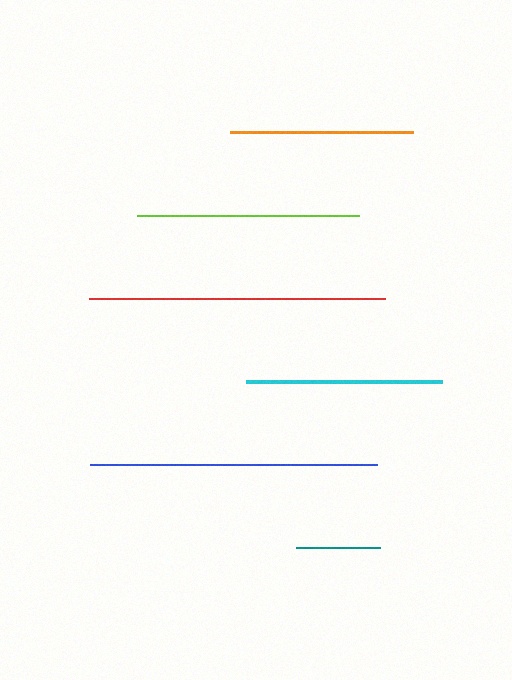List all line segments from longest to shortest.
From longest to shortest: red, blue, lime, cyan, orange, teal.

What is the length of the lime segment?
The lime segment is approximately 221 pixels long.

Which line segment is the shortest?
The teal line is the shortest at approximately 84 pixels.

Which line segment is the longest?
The red line is the longest at approximately 296 pixels.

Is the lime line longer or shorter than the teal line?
The lime line is longer than the teal line.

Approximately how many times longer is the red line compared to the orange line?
The red line is approximately 1.6 times the length of the orange line.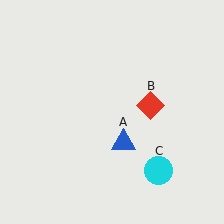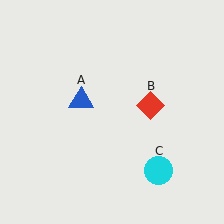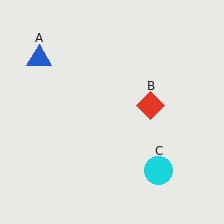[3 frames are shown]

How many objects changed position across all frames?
1 object changed position: blue triangle (object A).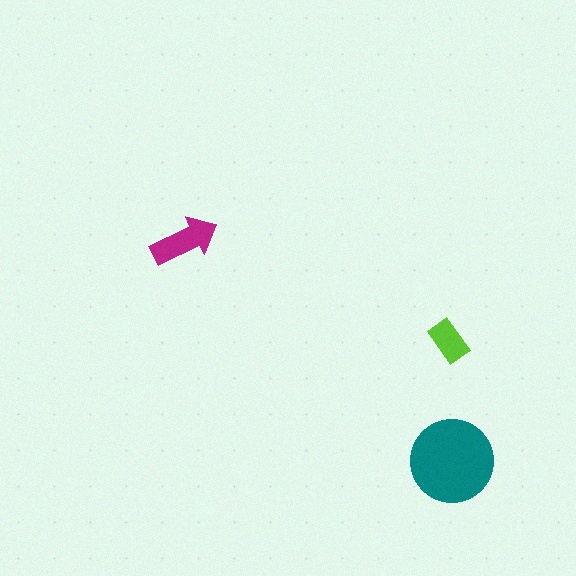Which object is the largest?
The teal circle.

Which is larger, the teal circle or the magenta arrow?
The teal circle.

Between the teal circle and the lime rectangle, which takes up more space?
The teal circle.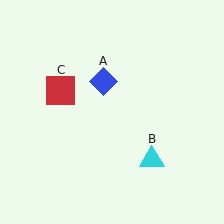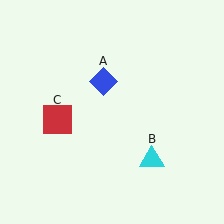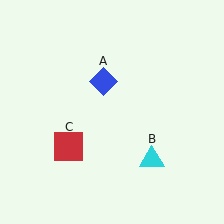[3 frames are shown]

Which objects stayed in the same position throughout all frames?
Blue diamond (object A) and cyan triangle (object B) remained stationary.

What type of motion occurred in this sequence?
The red square (object C) rotated counterclockwise around the center of the scene.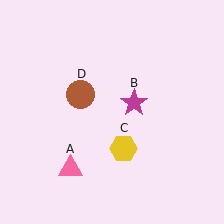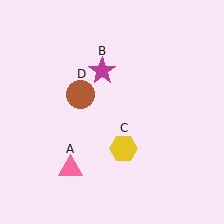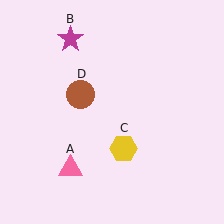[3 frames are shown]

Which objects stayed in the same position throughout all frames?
Pink triangle (object A) and yellow hexagon (object C) and brown circle (object D) remained stationary.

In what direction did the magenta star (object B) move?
The magenta star (object B) moved up and to the left.